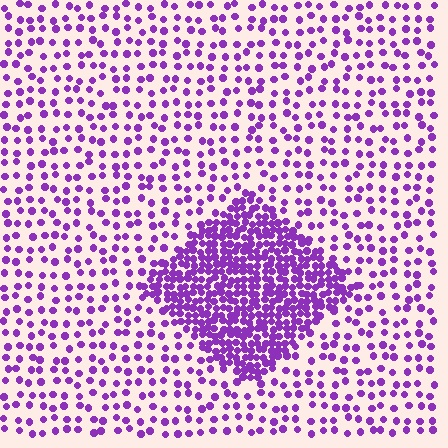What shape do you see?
I see a diamond.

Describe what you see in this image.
The image contains small purple elements arranged at two different densities. A diamond-shaped region is visible where the elements are more densely packed than the surrounding area.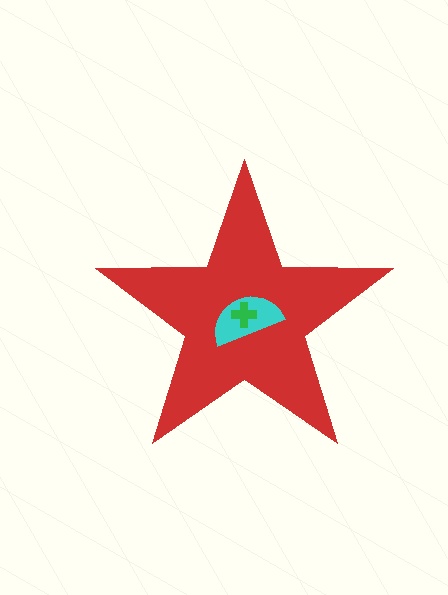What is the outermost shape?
The red star.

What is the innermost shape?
The green cross.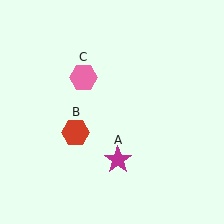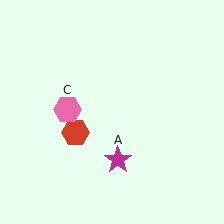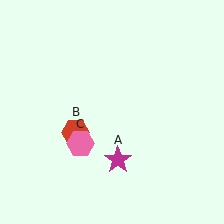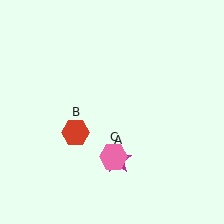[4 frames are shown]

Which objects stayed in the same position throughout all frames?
Magenta star (object A) and red hexagon (object B) remained stationary.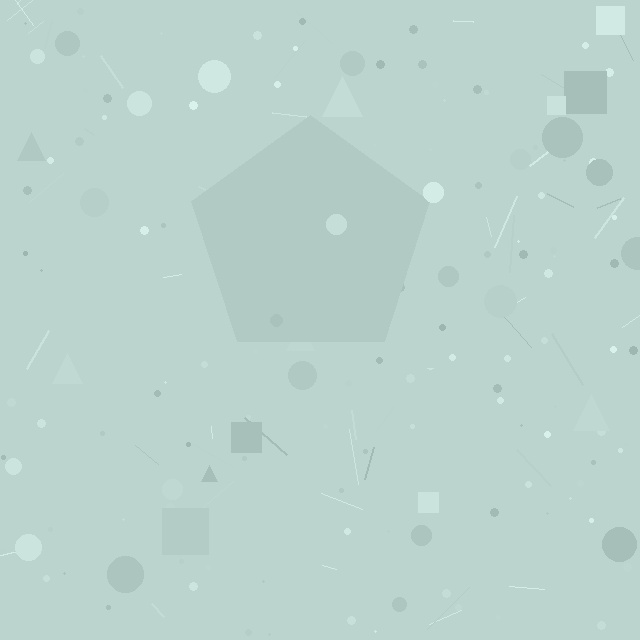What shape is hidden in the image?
A pentagon is hidden in the image.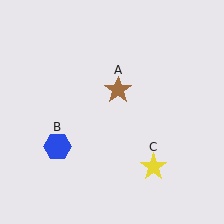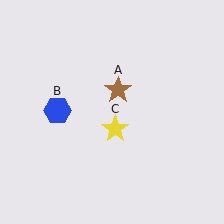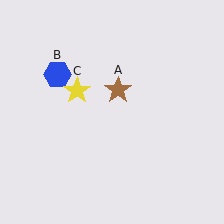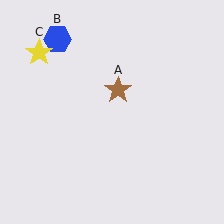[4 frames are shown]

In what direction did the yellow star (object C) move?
The yellow star (object C) moved up and to the left.